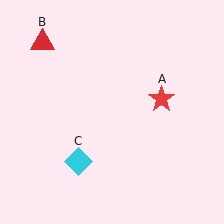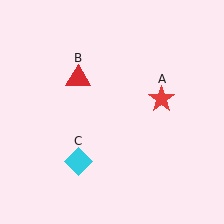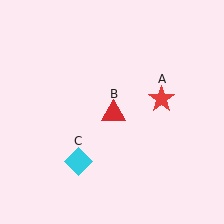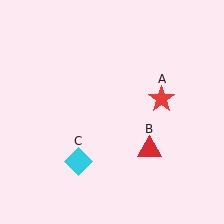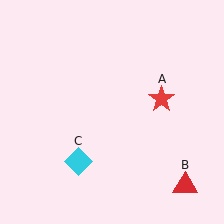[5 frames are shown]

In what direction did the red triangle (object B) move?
The red triangle (object B) moved down and to the right.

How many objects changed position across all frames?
1 object changed position: red triangle (object B).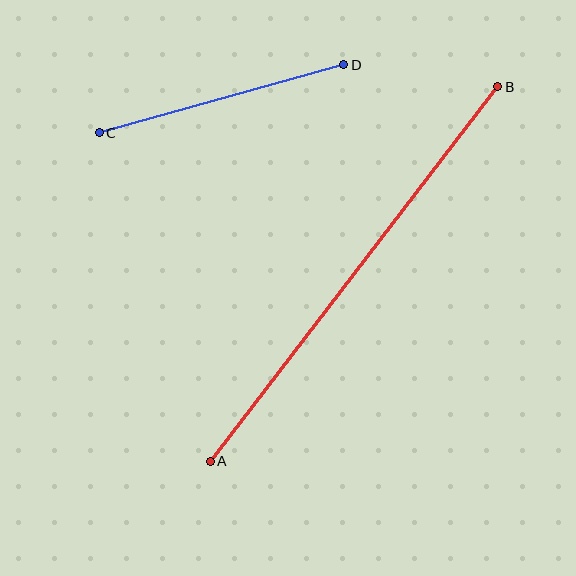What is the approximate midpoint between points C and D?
The midpoint is at approximately (221, 99) pixels.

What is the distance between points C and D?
The distance is approximately 254 pixels.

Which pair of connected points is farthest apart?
Points A and B are farthest apart.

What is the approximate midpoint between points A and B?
The midpoint is at approximately (354, 274) pixels.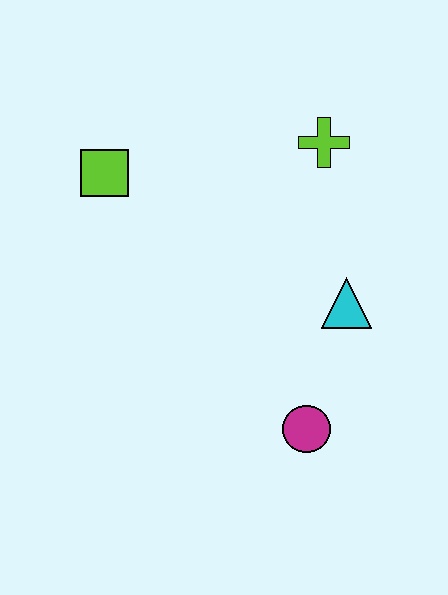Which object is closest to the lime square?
The lime cross is closest to the lime square.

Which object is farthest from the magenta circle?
The lime square is farthest from the magenta circle.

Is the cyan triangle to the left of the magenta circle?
No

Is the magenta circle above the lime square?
No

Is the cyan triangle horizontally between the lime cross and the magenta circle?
No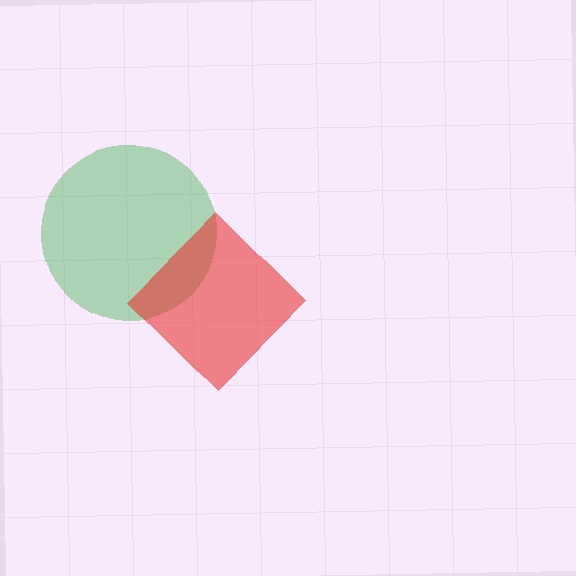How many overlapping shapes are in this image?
There are 2 overlapping shapes in the image.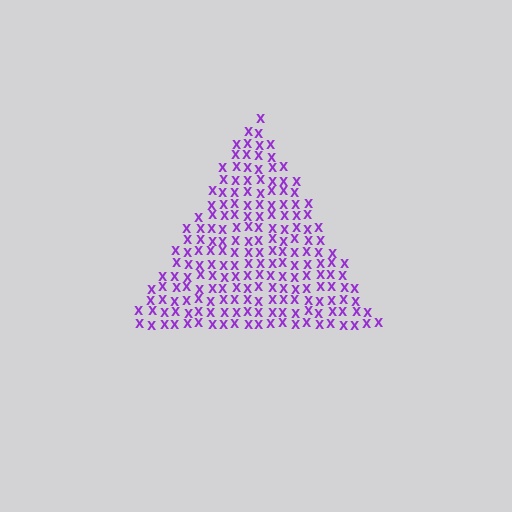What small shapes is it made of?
It is made of small letter X's.